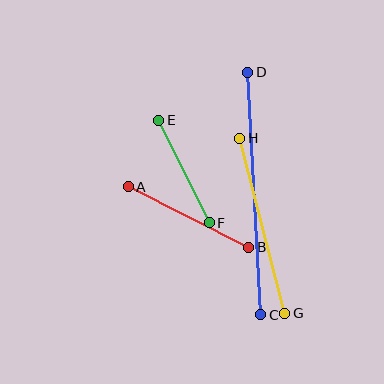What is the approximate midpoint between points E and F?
The midpoint is at approximately (184, 171) pixels.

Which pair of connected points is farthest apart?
Points C and D are farthest apart.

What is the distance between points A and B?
The distance is approximately 135 pixels.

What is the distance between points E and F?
The distance is approximately 115 pixels.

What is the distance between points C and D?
The distance is approximately 243 pixels.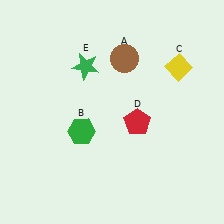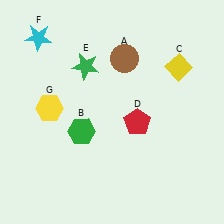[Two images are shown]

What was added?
A cyan star (F), a yellow hexagon (G) were added in Image 2.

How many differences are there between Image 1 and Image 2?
There are 2 differences between the two images.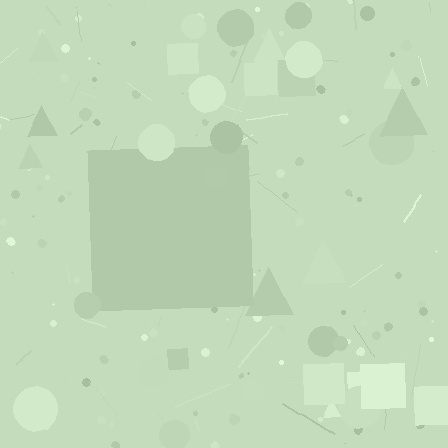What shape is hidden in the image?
A square is hidden in the image.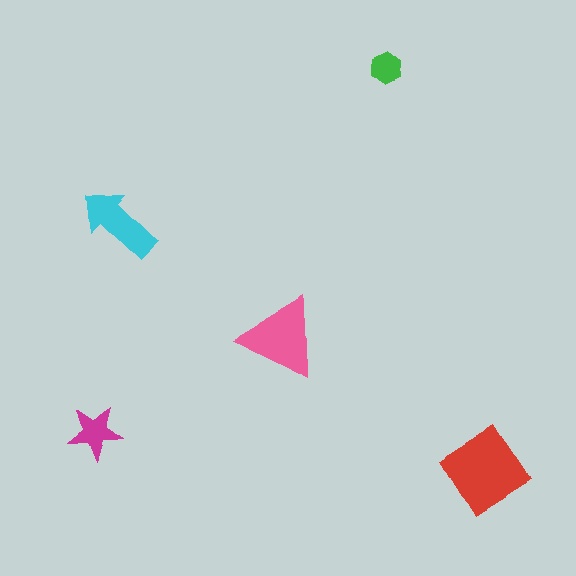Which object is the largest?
The red diamond.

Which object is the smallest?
The green hexagon.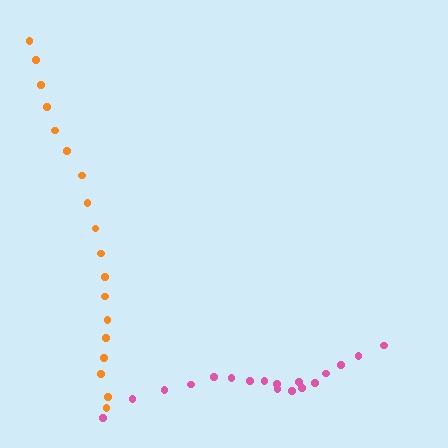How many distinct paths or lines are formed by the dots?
There are 2 distinct paths.